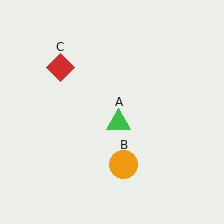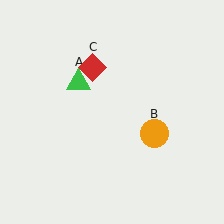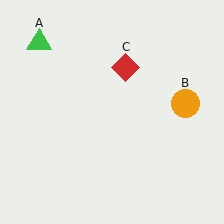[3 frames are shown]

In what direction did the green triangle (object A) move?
The green triangle (object A) moved up and to the left.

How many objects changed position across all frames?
3 objects changed position: green triangle (object A), orange circle (object B), red diamond (object C).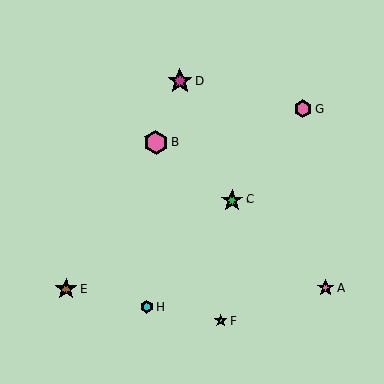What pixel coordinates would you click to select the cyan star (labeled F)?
Click at (221, 321) to select the cyan star F.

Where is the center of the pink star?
The center of the pink star is at (326, 287).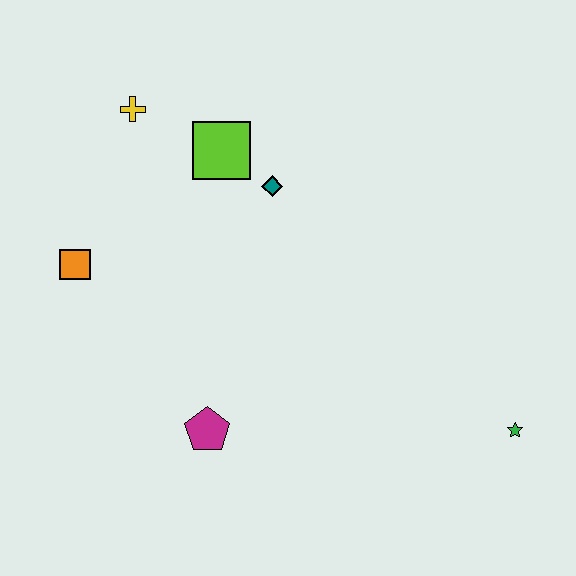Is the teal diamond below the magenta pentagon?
No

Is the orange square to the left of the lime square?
Yes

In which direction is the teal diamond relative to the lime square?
The teal diamond is to the right of the lime square.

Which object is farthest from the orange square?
The green star is farthest from the orange square.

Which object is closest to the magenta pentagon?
The orange square is closest to the magenta pentagon.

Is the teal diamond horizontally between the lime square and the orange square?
No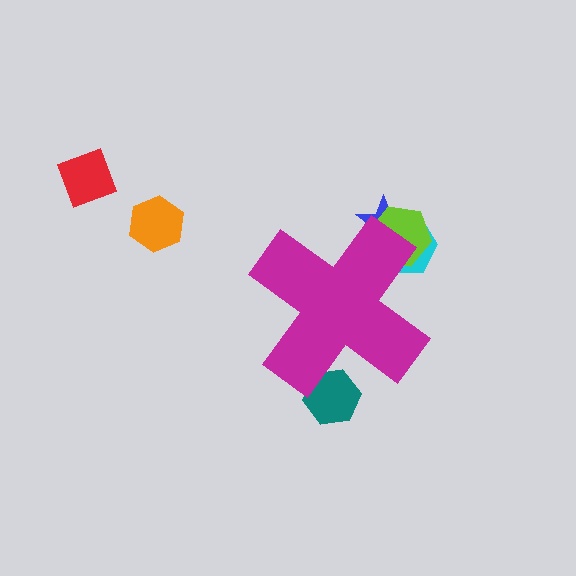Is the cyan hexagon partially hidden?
Yes, the cyan hexagon is partially hidden behind the magenta cross.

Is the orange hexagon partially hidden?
No, the orange hexagon is fully visible.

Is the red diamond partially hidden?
No, the red diamond is fully visible.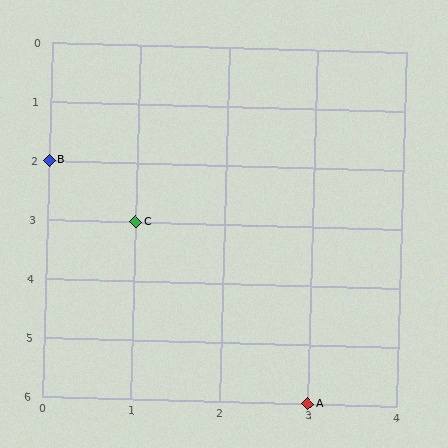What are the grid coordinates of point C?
Point C is at grid coordinates (1, 3).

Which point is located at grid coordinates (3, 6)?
Point A is at (3, 6).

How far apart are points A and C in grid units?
Points A and C are 2 columns and 3 rows apart (about 3.6 grid units diagonally).